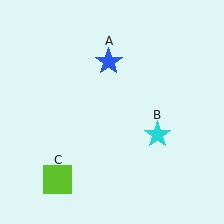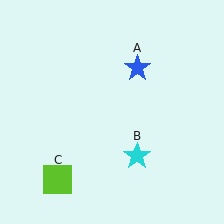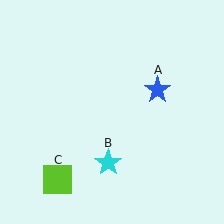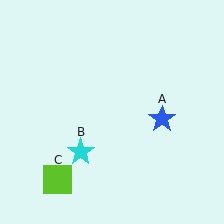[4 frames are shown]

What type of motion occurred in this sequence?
The blue star (object A), cyan star (object B) rotated clockwise around the center of the scene.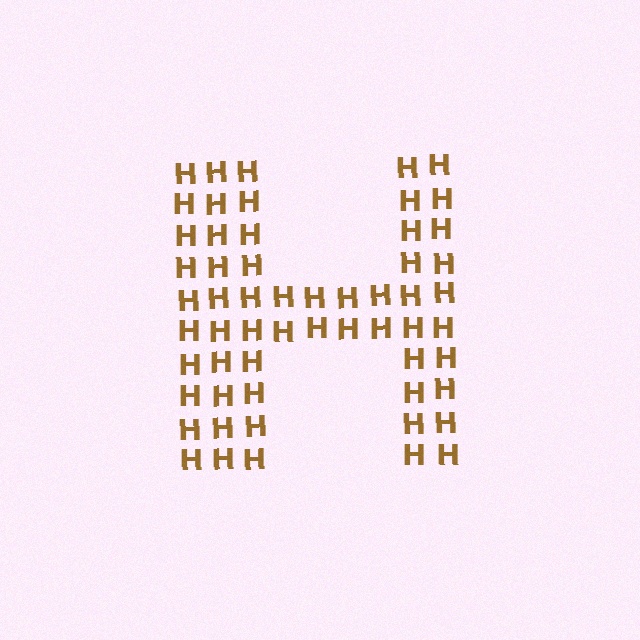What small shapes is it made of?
It is made of small letter H's.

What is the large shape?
The large shape is the letter H.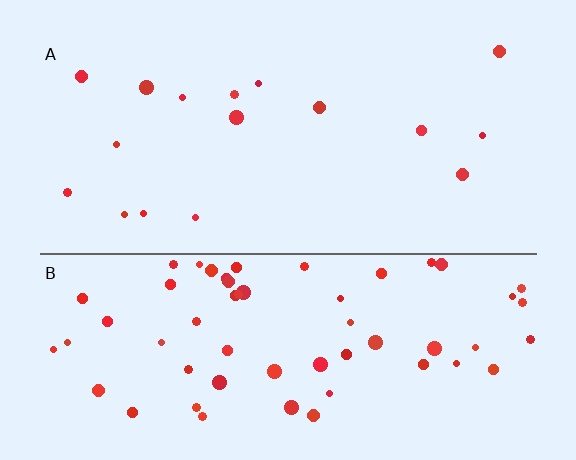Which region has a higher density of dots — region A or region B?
B (the bottom).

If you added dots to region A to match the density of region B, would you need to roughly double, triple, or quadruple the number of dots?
Approximately quadruple.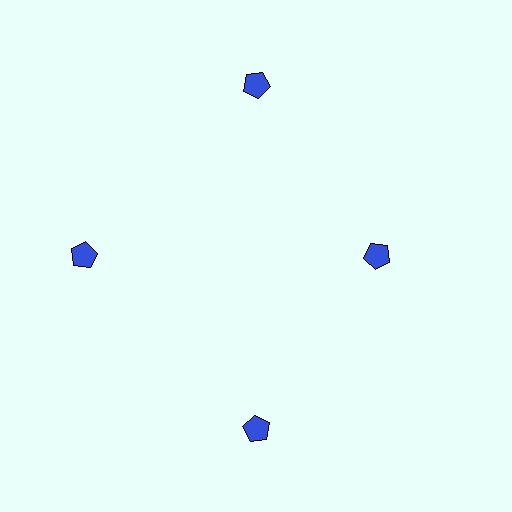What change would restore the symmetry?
The symmetry would be restored by moving it outward, back onto the ring so that all 4 pentagons sit at equal angles and equal distance from the center.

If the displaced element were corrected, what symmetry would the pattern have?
It would have 4-fold rotational symmetry — the pattern would map onto itself every 90 degrees.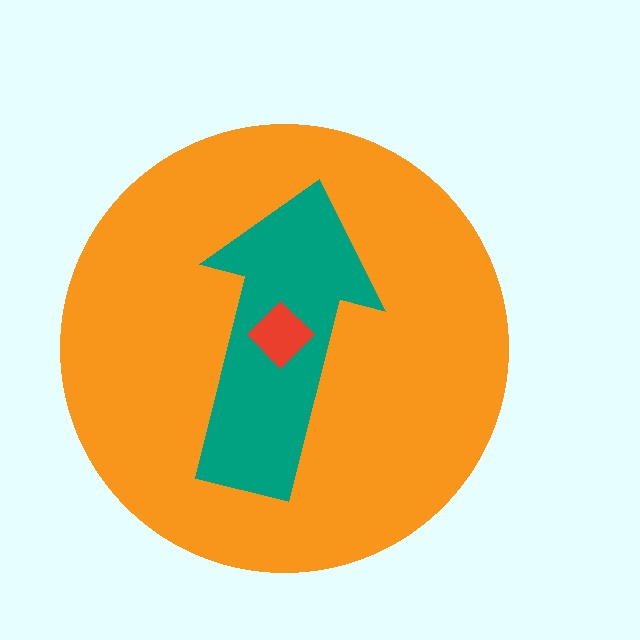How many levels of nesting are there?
3.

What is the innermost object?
The red diamond.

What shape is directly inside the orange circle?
The teal arrow.